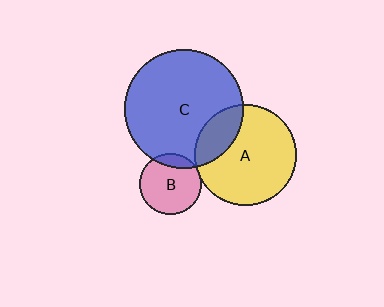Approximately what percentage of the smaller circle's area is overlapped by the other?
Approximately 25%.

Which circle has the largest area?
Circle C (blue).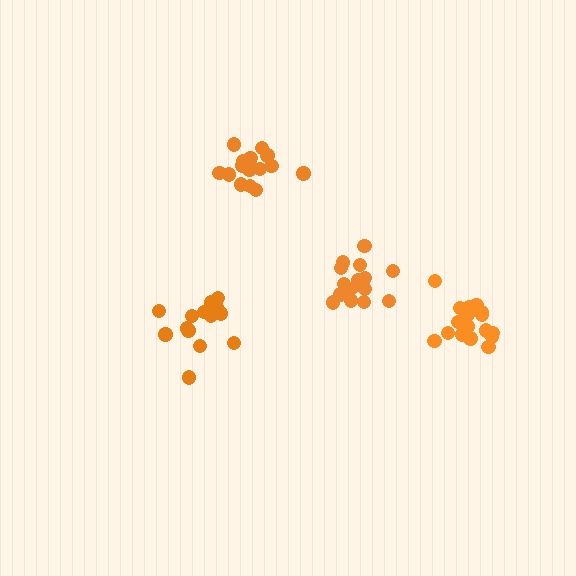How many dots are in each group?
Group 1: 19 dots, Group 2: 14 dots, Group 3: 17 dots, Group 4: 16 dots (66 total).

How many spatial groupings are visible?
There are 4 spatial groupings.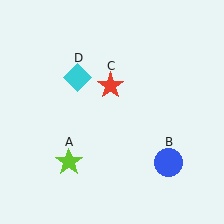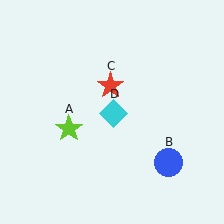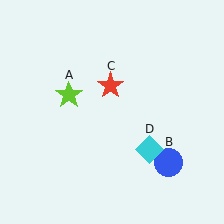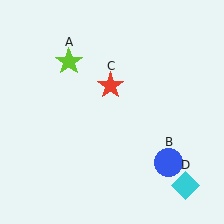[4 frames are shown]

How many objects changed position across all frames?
2 objects changed position: lime star (object A), cyan diamond (object D).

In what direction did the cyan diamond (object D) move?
The cyan diamond (object D) moved down and to the right.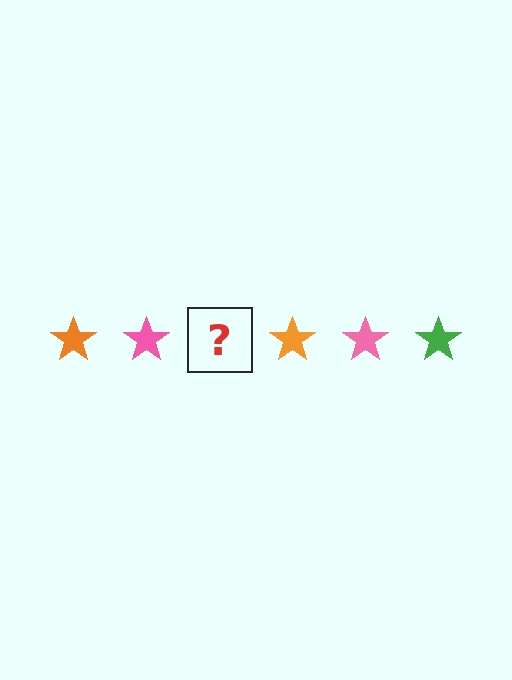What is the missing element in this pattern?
The missing element is a green star.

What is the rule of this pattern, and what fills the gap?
The rule is that the pattern cycles through orange, pink, green stars. The gap should be filled with a green star.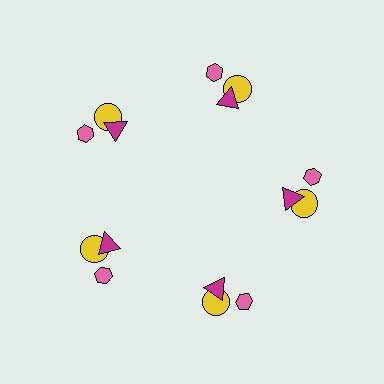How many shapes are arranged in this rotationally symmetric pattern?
There are 15 shapes, arranged in 5 groups of 3.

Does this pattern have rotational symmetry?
Yes, this pattern has 5-fold rotational symmetry. It looks the same after rotating 72 degrees around the center.